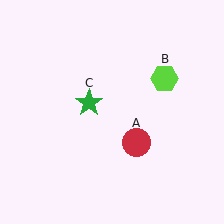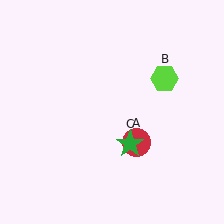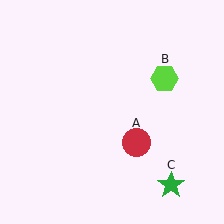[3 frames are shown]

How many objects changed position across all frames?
1 object changed position: green star (object C).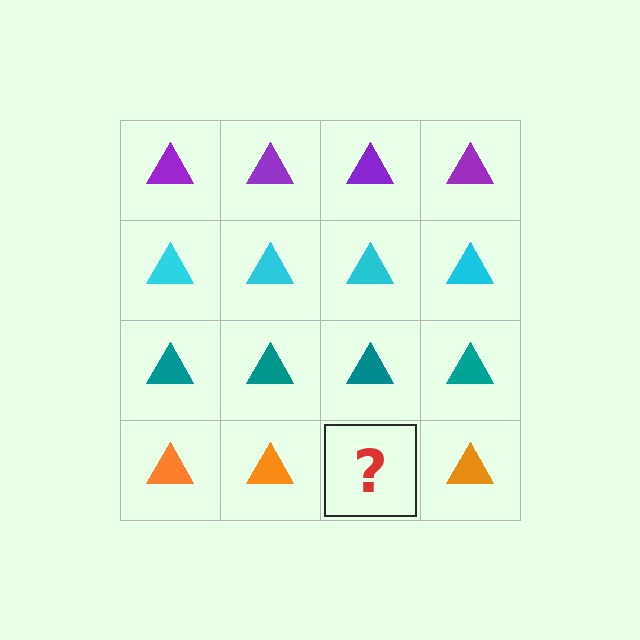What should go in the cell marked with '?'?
The missing cell should contain an orange triangle.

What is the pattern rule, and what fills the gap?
The rule is that each row has a consistent color. The gap should be filled with an orange triangle.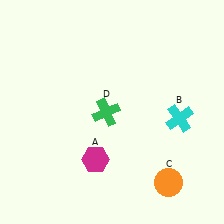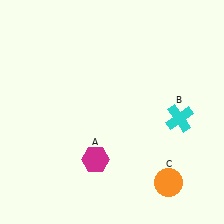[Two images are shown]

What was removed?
The green cross (D) was removed in Image 2.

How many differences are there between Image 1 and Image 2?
There is 1 difference between the two images.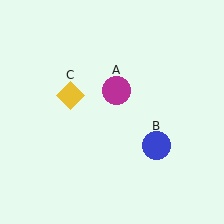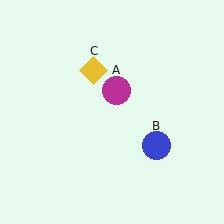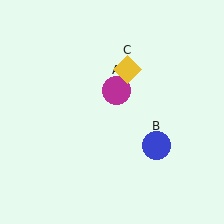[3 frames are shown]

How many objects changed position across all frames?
1 object changed position: yellow diamond (object C).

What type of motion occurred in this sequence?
The yellow diamond (object C) rotated clockwise around the center of the scene.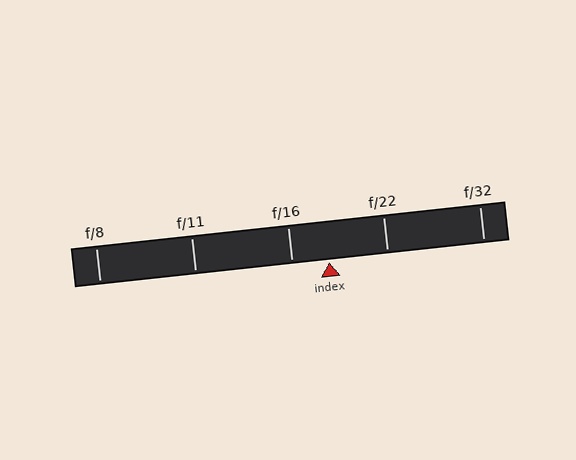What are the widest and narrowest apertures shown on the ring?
The widest aperture shown is f/8 and the narrowest is f/32.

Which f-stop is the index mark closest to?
The index mark is closest to f/16.